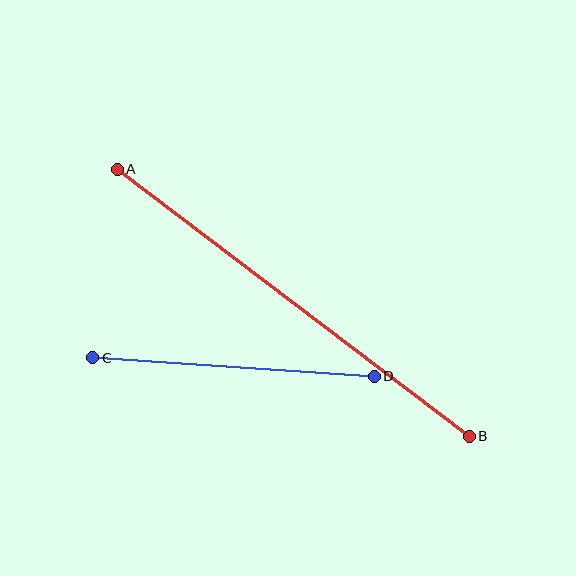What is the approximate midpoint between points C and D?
The midpoint is at approximately (234, 367) pixels.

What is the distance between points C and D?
The distance is approximately 282 pixels.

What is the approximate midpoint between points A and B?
The midpoint is at approximately (293, 303) pixels.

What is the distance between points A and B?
The distance is approximately 442 pixels.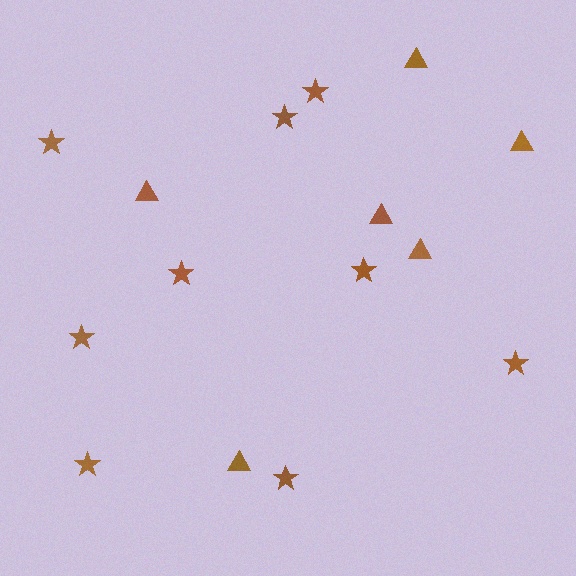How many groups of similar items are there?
There are 2 groups: one group of stars (9) and one group of triangles (6).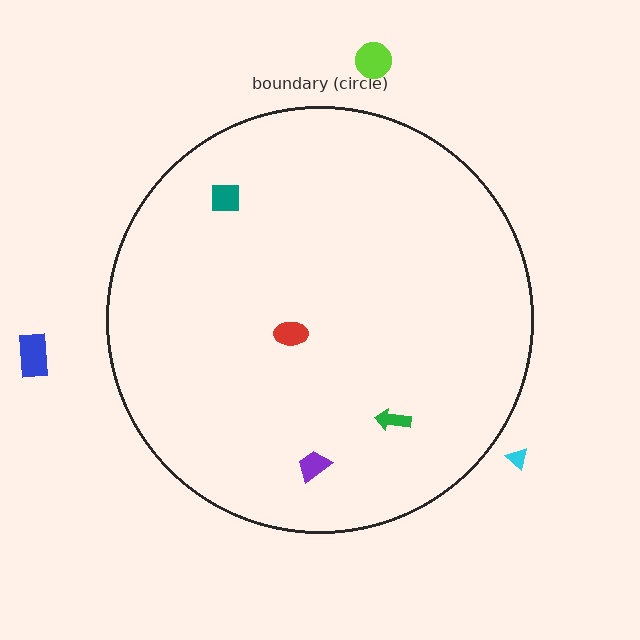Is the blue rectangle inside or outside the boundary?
Outside.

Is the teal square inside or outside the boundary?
Inside.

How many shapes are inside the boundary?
4 inside, 3 outside.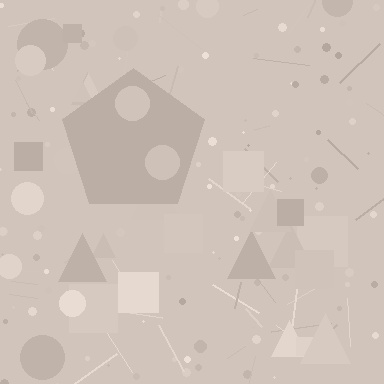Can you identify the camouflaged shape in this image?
The camouflaged shape is a pentagon.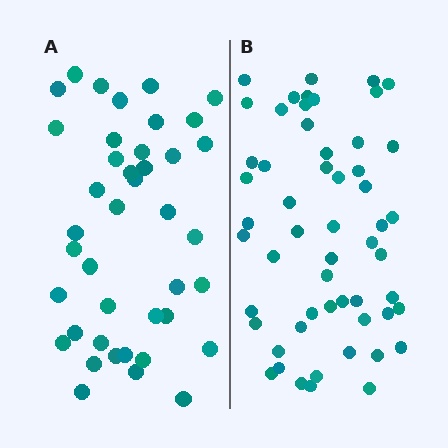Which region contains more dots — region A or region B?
Region B (the right region) has more dots.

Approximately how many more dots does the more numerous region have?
Region B has approximately 15 more dots than region A.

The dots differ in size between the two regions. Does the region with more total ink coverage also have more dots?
No. Region A has more total ink coverage because its dots are larger, but region B actually contains more individual dots. Total area can be misleading — the number of items is what matters here.